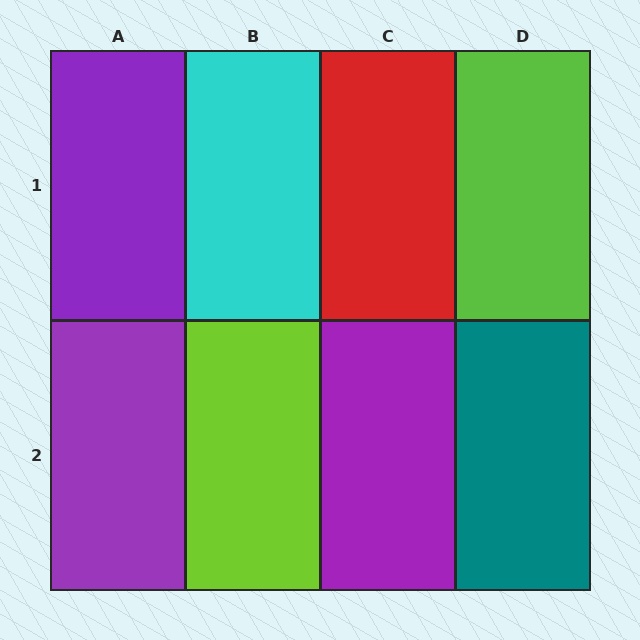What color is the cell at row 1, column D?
Lime.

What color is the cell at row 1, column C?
Red.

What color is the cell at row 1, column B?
Cyan.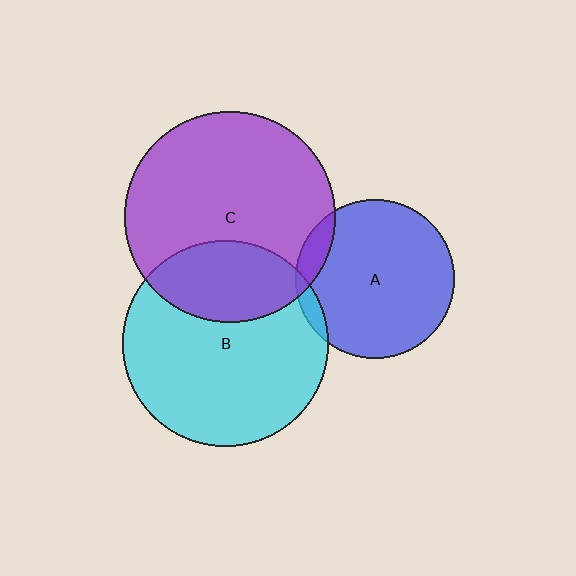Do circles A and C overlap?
Yes.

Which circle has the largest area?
Circle C (purple).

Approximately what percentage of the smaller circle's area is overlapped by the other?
Approximately 10%.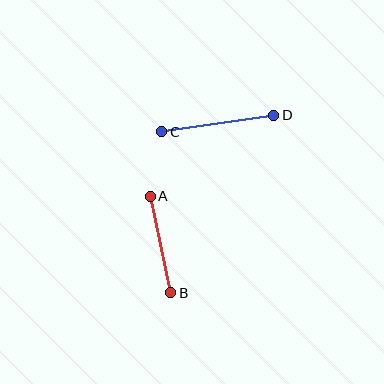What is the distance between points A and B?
The distance is approximately 98 pixels.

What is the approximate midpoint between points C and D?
The midpoint is at approximately (218, 124) pixels.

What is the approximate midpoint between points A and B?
The midpoint is at approximately (161, 244) pixels.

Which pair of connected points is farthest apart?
Points C and D are farthest apart.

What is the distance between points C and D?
The distance is approximately 113 pixels.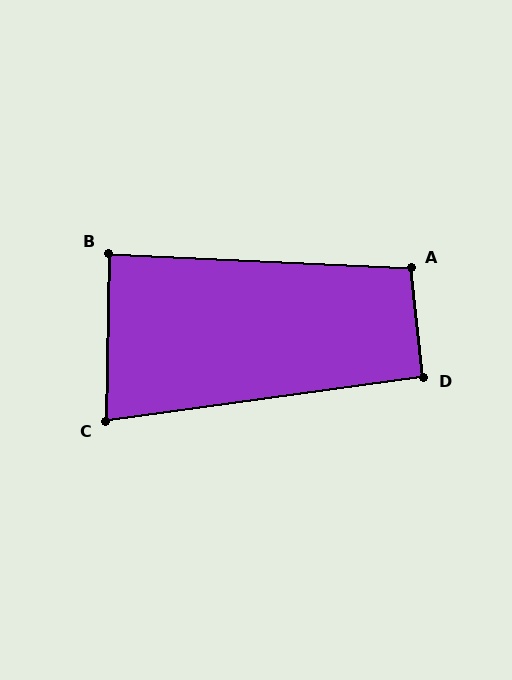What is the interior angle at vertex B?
Approximately 88 degrees (approximately right).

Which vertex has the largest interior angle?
A, at approximately 99 degrees.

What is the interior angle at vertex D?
Approximately 92 degrees (approximately right).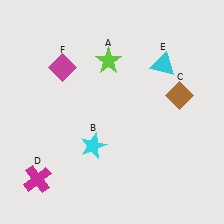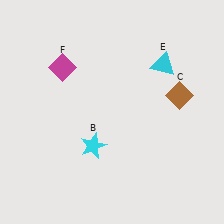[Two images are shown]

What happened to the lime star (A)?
The lime star (A) was removed in Image 2. It was in the top-left area of Image 1.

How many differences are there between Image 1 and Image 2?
There are 2 differences between the two images.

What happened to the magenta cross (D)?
The magenta cross (D) was removed in Image 2. It was in the bottom-left area of Image 1.